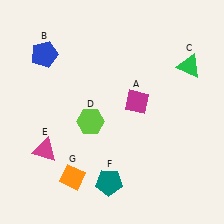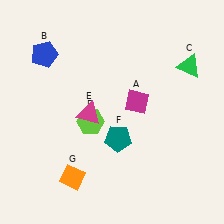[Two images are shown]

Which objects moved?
The objects that moved are: the magenta triangle (E), the teal pentagon (F).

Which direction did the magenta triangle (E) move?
The magenta triangle (E) moved right.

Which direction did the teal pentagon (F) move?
The teal pentagon (F) moved up.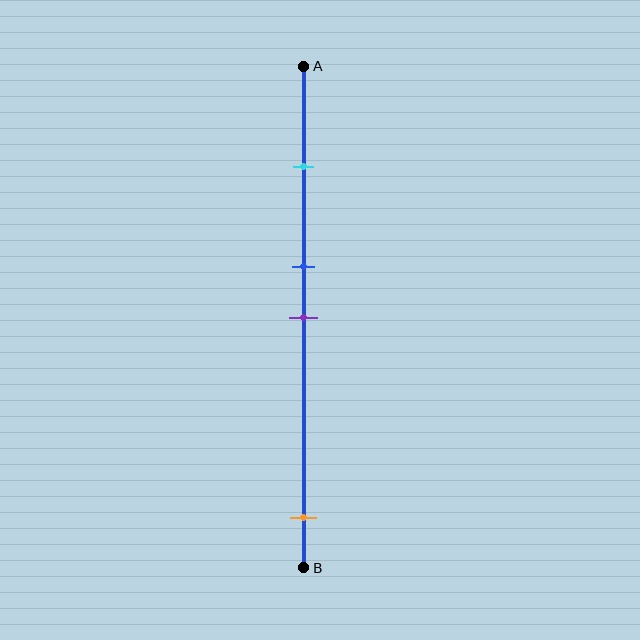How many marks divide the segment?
There are 4 marks dividing the segment.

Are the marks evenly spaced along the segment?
No, the marks are not evenly spaced.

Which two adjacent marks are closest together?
The blue and purple marks are the closest adjacent pair.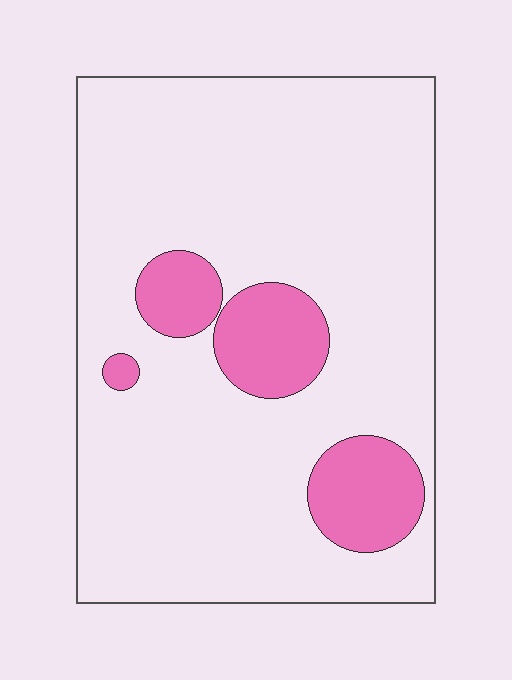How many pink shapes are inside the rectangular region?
4.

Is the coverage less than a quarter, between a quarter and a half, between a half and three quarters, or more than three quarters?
Less than a quarter.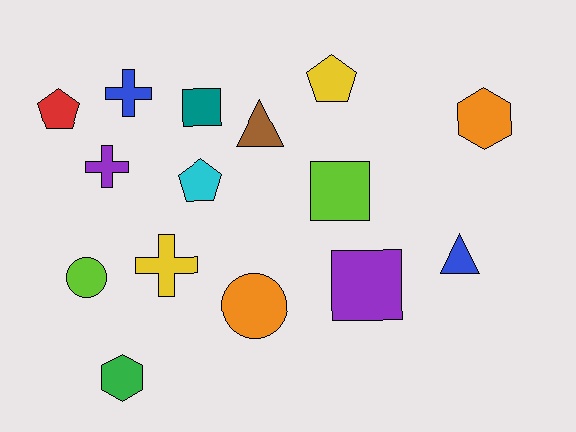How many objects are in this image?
There are 15 objects.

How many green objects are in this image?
There is 1 green object.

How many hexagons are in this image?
There are 2 hexagons.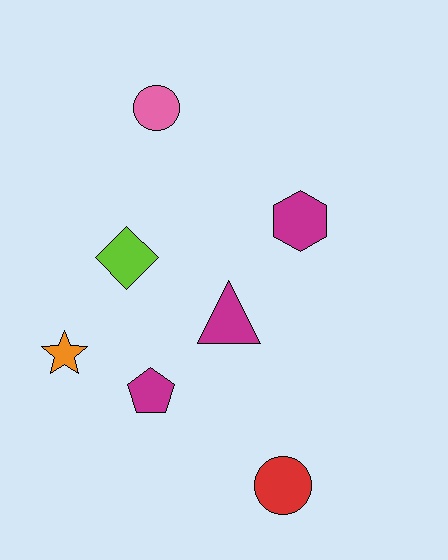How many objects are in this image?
There are 7 objects.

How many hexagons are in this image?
There is 1 hexagon.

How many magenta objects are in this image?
There are 3 magenta objects.